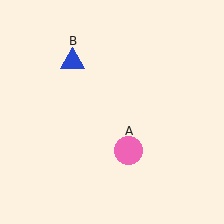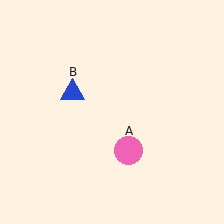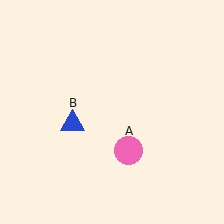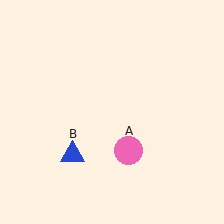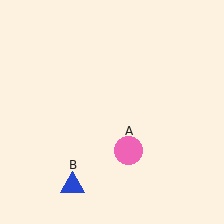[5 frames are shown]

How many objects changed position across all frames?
1 object changed position: blue triangle (object B).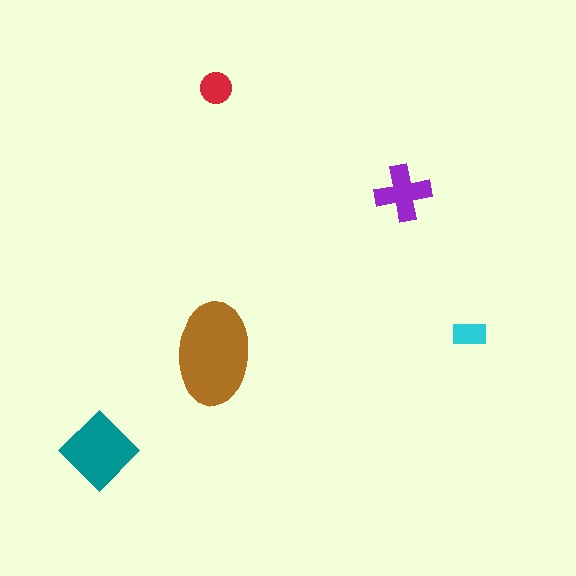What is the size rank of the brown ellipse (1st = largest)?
1st.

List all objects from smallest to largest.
The cyan rectangle, the red circle, the purple cross, the teal diamond, the brown ellipse.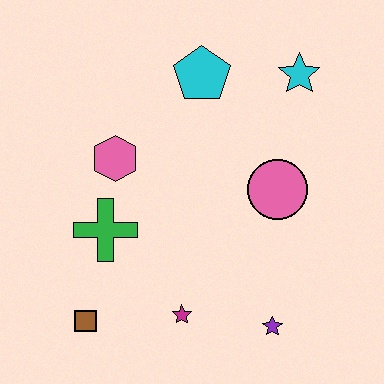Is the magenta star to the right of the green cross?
Yes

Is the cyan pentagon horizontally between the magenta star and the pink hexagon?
No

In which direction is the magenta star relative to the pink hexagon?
The magenta star is below the pink hexagon.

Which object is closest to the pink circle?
The cyan star is closest to the pink circle.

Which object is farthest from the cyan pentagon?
The brown square is farthest from the cyan pentagon.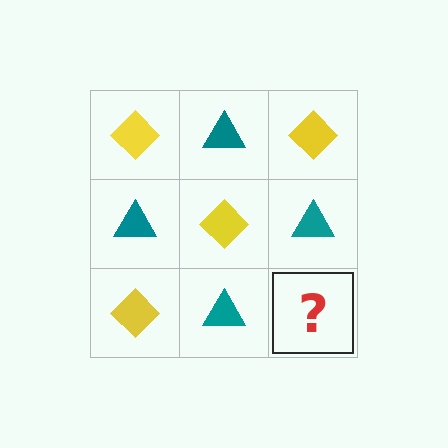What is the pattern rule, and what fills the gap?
The rule is that it alternates yellow diamond and teal triangle in a checkerboard pattern. The gap should be filled with a yellow diamond.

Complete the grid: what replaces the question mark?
The question mark should be replaced with a yellow diamond.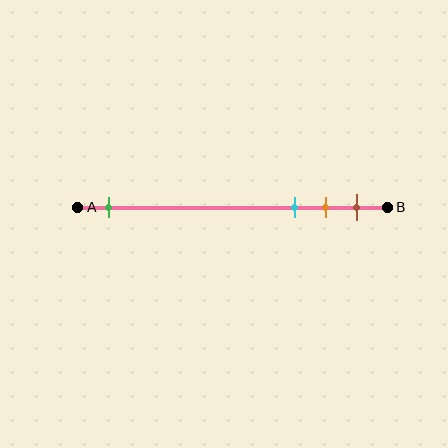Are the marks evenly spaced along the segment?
No, the marks are not evenly spaced.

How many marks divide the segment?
There are 4 marks dividing the segment.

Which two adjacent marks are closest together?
The orange and brown marks are the closest adjacent pair.